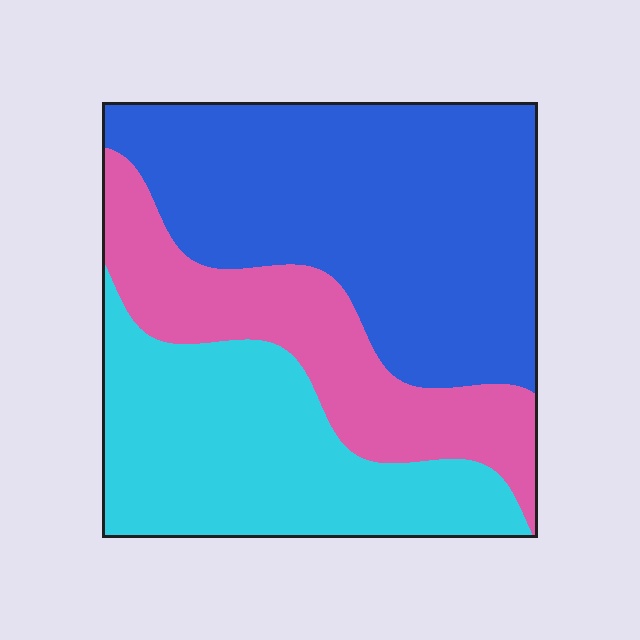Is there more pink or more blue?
Blue.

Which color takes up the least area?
Pink, at roughly 25%.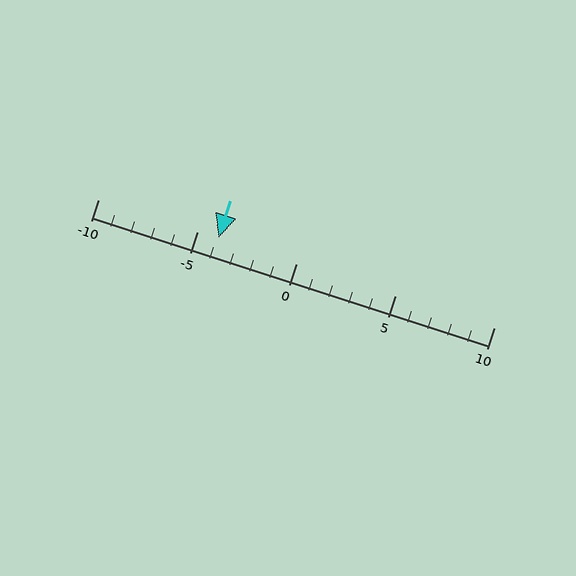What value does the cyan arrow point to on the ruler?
The cyan arrow points to approximately -4.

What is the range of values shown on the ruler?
The ruler shows values from -10 to 10.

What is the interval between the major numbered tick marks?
The major tick marks are spaced 5 units apart.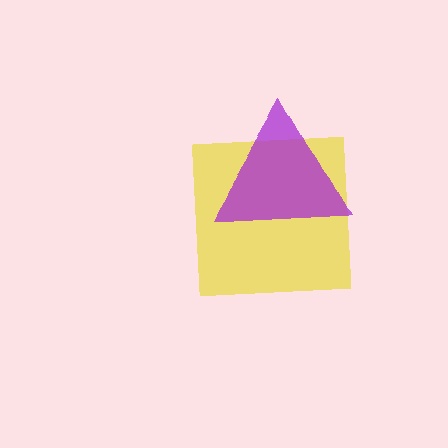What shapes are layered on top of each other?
The layered shapes are: a yellow square, a purple triangle.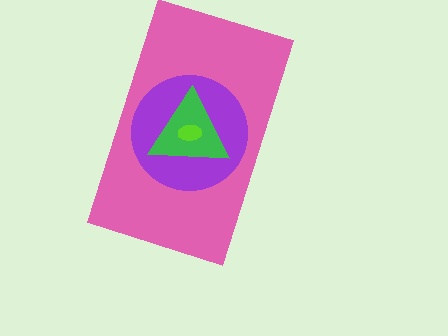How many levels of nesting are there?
4.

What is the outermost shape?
The pink rectangle.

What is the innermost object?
The lime ellipse.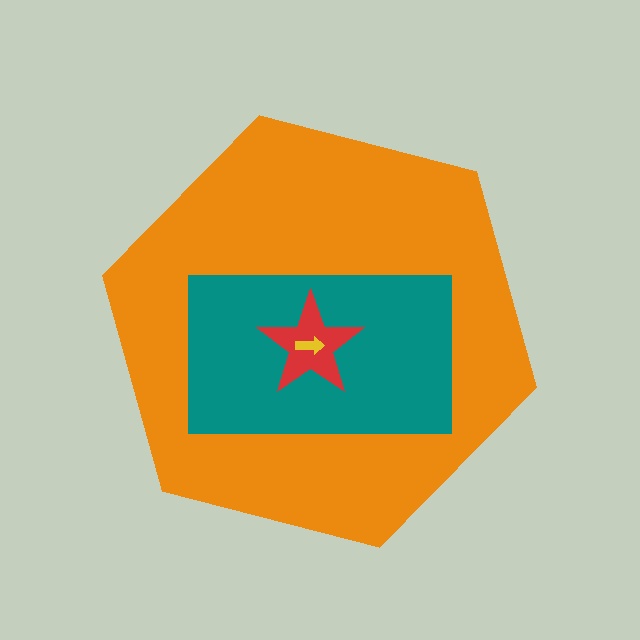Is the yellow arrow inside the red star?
Yes.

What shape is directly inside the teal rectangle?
The red star.